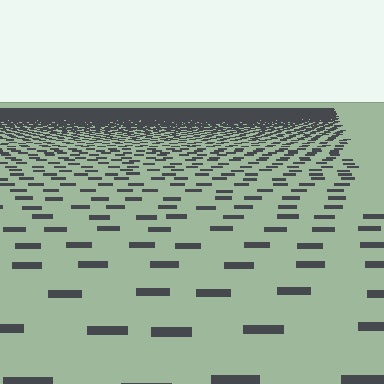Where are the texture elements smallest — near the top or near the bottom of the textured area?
Near the top.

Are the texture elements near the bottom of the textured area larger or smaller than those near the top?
Larger. Near the bottom, elements are closer to the viewer and appear at a bigger on-screen size.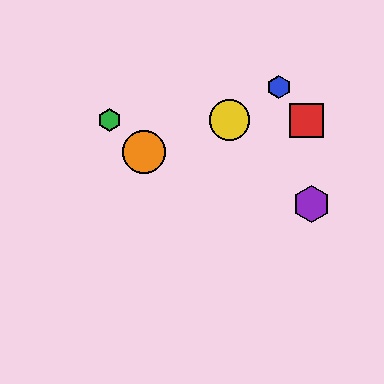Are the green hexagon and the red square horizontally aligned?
Yes, both are at y≈120.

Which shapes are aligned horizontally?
The red square, the green hexagon, the yellow circle are aligned horizontally.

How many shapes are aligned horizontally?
3 shapes (the red square, the green hexagon, the yellow circle) are aligned horizontally.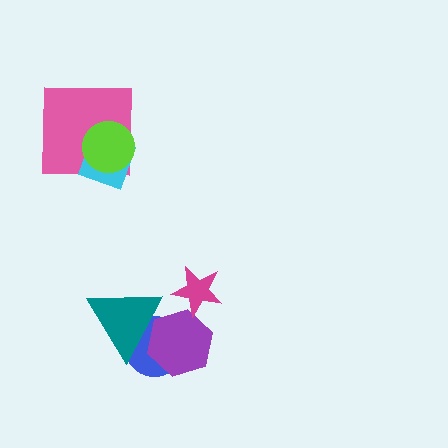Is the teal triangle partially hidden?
Yes, it is partially covered by another shape.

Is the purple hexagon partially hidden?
Yes, it is partially covered by another shape.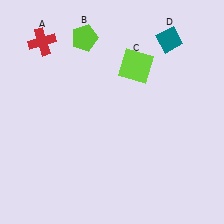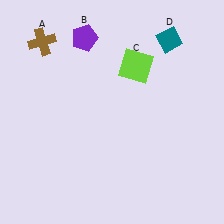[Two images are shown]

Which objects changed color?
A changed from red to brown. B changed from lime to purple.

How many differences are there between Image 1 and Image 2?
There are 2 differences between the two images.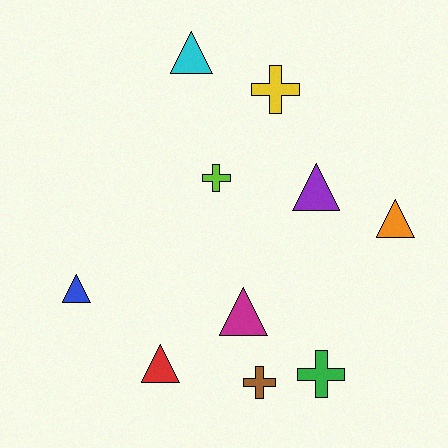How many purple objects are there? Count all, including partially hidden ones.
There is 1 purple object.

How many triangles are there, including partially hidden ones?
There are 6 triangles.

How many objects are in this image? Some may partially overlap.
There are 10 objects.